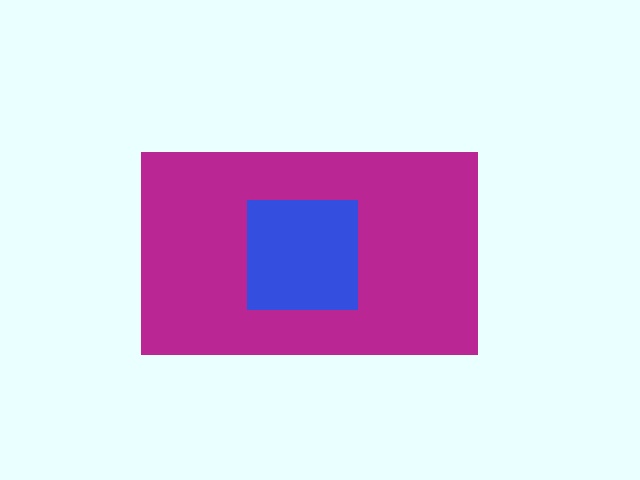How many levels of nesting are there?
2.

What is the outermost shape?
The magenta rectangle.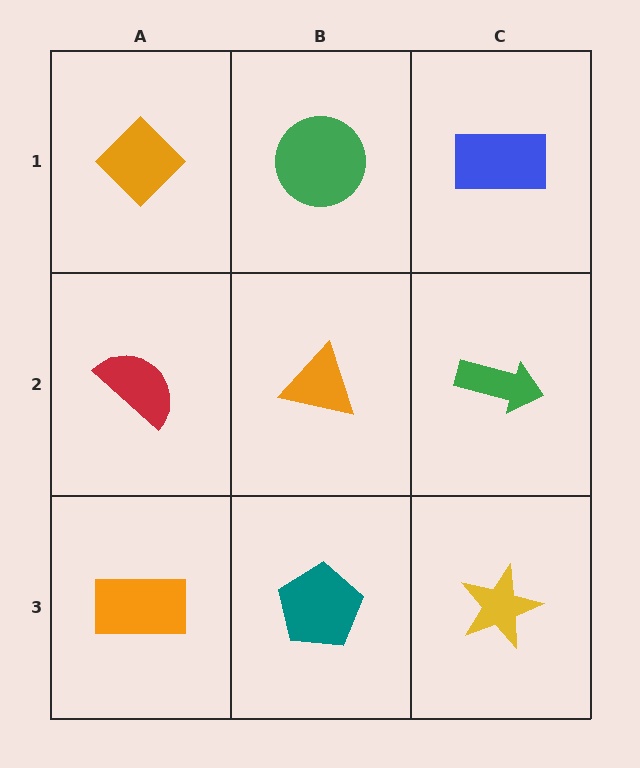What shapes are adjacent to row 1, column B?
An orange triangle (row 2, column B), an orange diamond (row 1, column A), a blue rectangle (row 1, column C).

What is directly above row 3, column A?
A red semicircle.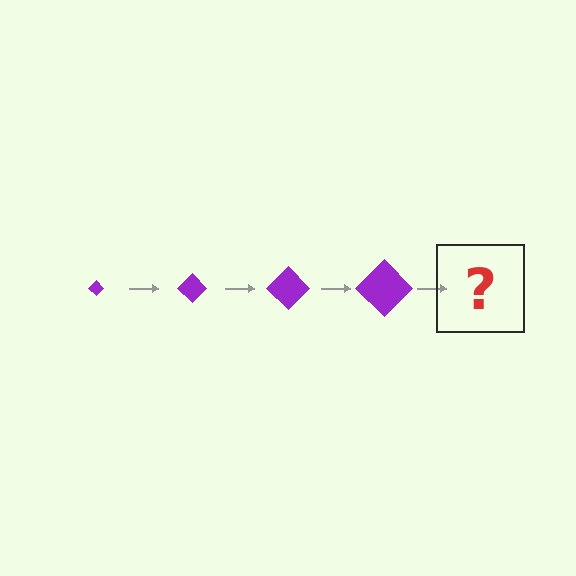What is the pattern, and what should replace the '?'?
The pattern is that the diamond gets progressively larger each step. The '?' should be a purple diamond, larger than the previous one.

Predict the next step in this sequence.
The next step is a purple diamond, larger than the previous one.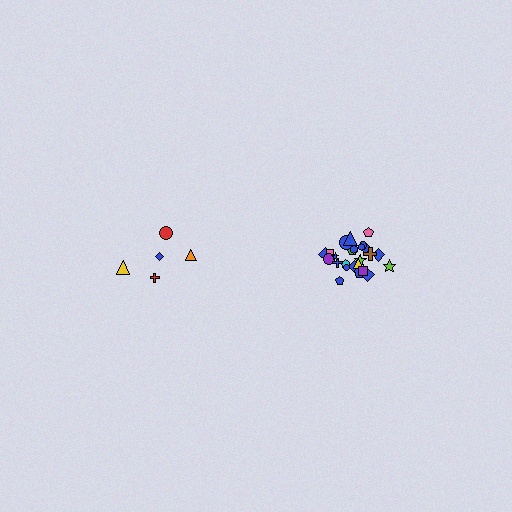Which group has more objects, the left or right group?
The right group.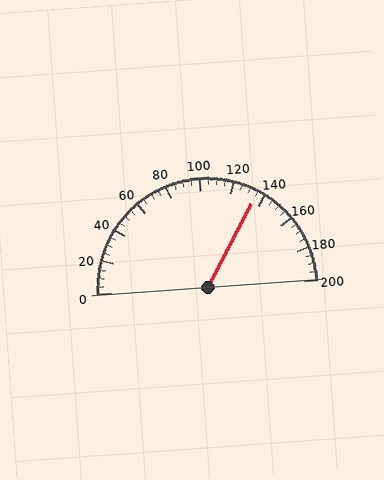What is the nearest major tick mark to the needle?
The nearest major tick mark is 140.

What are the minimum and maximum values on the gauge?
The gauge ranges from 0 to 200.